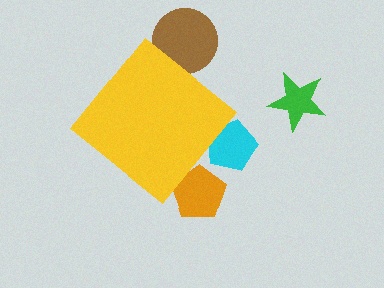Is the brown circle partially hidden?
Yes, the brown circle is partially hidden behind the yellow diamond.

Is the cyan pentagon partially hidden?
Yes, the cyan pentagon is partially hidden behind the yellow diamond.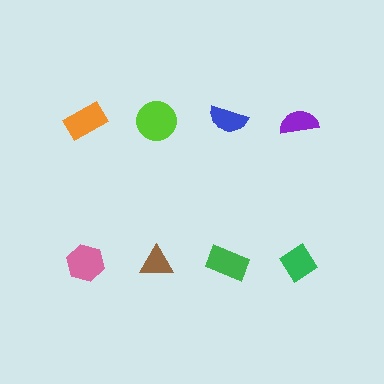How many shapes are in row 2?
4 shapes.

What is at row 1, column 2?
A lime circle.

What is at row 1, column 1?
An orange rectangle.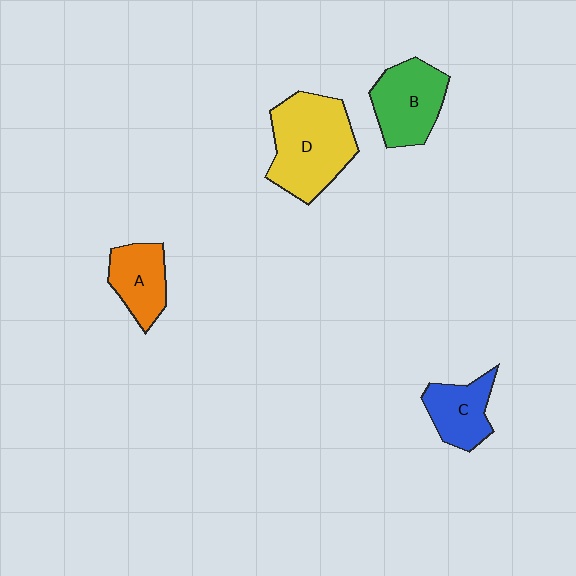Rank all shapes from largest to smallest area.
From largest to smallest: D (yellow), B (green), A (orange), C (blue).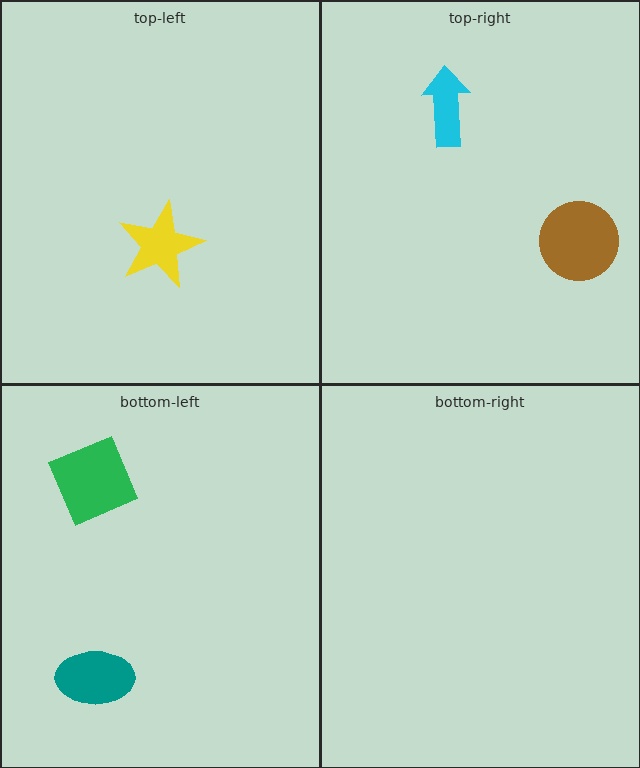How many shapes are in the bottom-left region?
2.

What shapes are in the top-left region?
The yellow star.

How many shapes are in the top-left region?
1.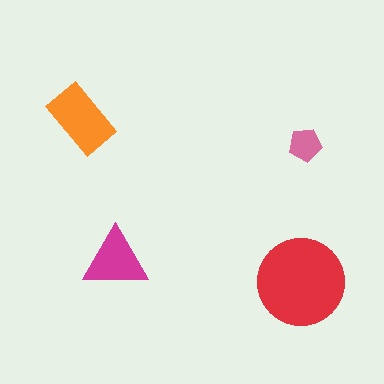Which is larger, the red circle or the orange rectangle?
The red circle.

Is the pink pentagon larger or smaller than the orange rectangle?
Smaller.